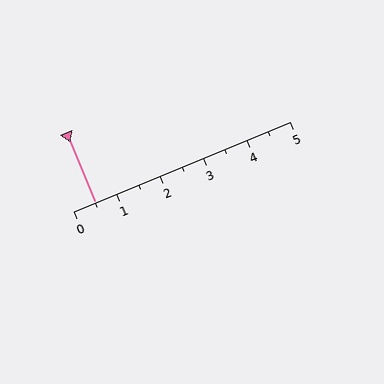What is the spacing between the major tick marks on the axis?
The major ticks are spaced 1 apart.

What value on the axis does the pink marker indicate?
The marker indicates approximately 0.5.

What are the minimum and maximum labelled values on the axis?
The axis runs from 0 to 5.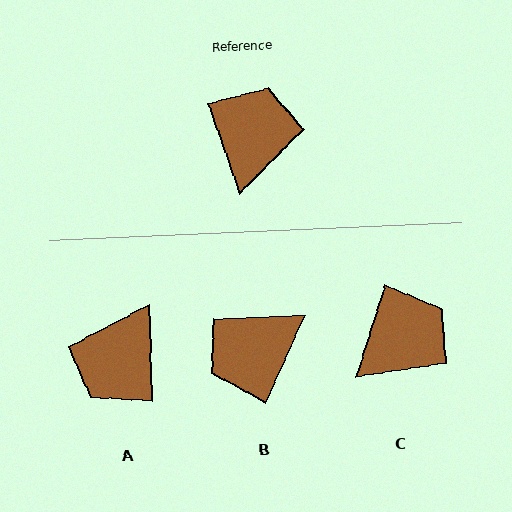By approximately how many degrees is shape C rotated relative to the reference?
Approximately 37 degrees clockwise.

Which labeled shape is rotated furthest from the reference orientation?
A, about 162 degrees away.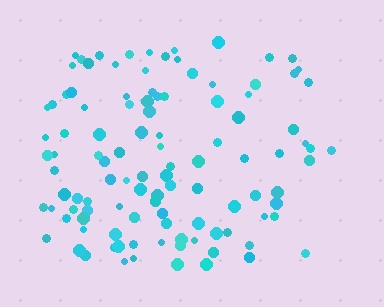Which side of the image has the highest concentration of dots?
The left.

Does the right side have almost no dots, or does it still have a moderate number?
Still a moderate number, just noticeably fewer than the left.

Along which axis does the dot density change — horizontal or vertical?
Horizontal.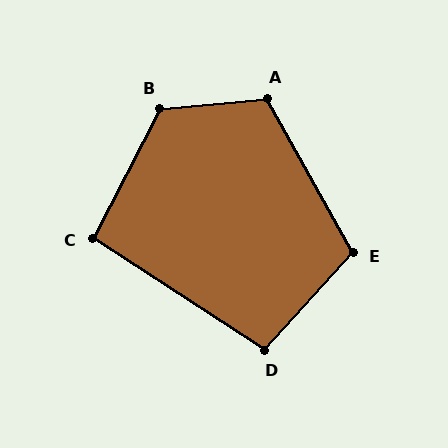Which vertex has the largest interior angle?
B, at approximately 122 degrees.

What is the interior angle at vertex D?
Approximately 99 degrees (obtuse).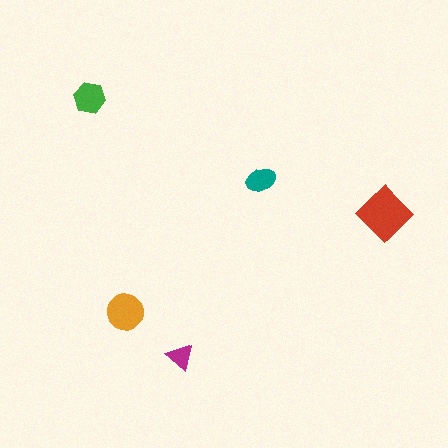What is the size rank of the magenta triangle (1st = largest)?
5th.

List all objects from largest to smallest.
The red diamond, the orange circle, the green hexagon, the teal ellipse, the magenta triangle.